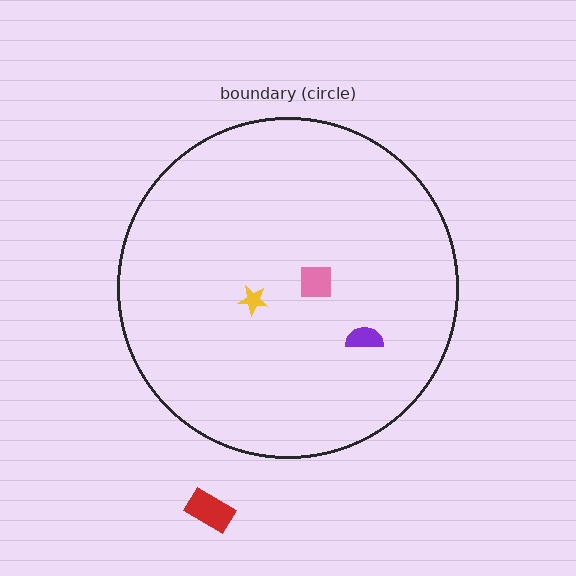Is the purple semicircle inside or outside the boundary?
Inside.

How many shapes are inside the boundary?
3 inside, 1 outside.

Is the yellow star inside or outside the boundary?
Inside.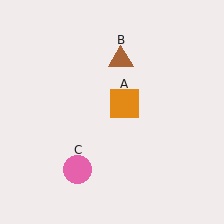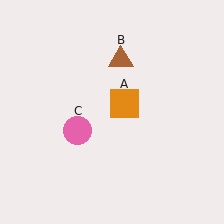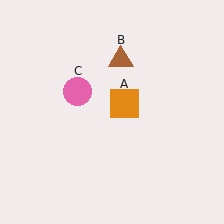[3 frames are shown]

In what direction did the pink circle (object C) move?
The pink circle (object C) moved up.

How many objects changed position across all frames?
1 object changed position: pink circle (object C).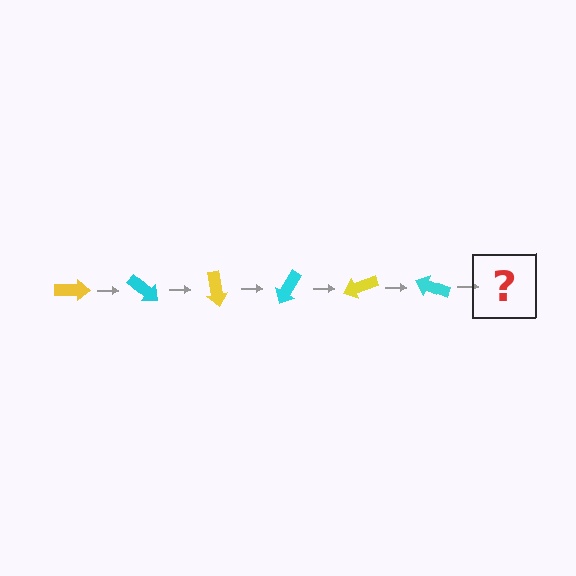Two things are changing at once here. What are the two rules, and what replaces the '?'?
The two rules are that it rotates 40 degrees each step and the color cycles through yellow and cyan. The '?' should be a yellow arrow, rotated 240 degrees from the start.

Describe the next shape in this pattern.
It should be a yellow arrow, rotated 240 degrees from the start.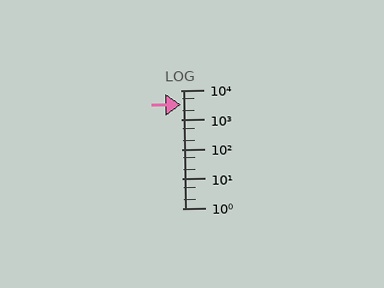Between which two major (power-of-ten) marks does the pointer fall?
The pointer is between 1000 and 10000.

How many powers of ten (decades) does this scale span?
The scale spans 4 decades, from 1 to 10000.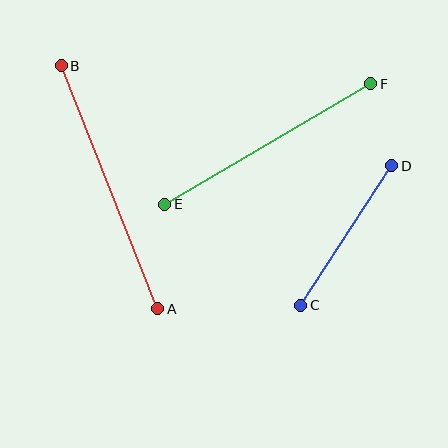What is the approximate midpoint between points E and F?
The midpoint is at approximately (268, 144) pixels.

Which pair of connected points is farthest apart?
Points A and B are farthest apart.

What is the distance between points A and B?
The distance is approximately 261 pixels.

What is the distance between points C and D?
The distance is approximately 166 pixels.